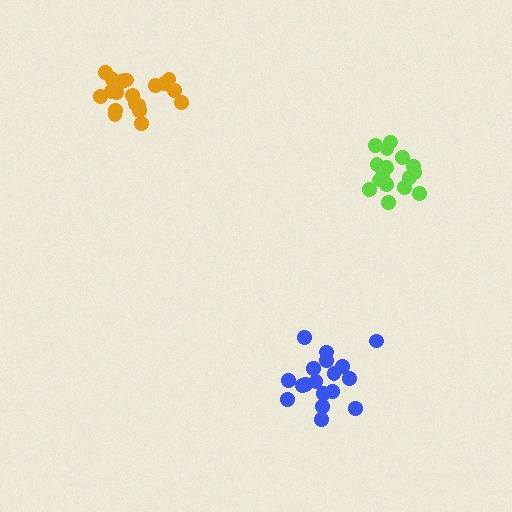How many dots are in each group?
Group 1: 18 dots, Group 2: 20 dots, Group 3: 17 dots (55 total).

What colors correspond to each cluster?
The clusters are colored: blue, orange, lime.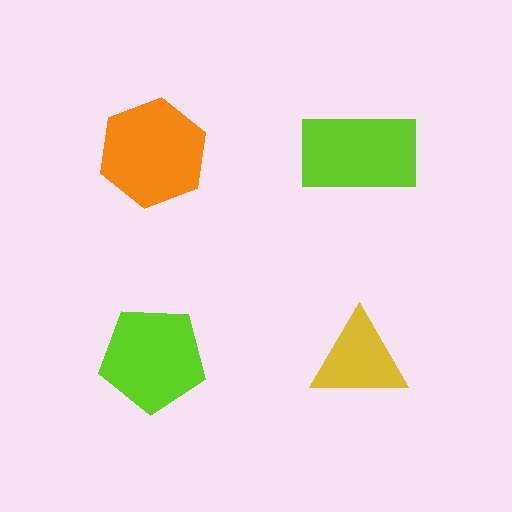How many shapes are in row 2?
2 shapes.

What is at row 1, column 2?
A lime rectangle.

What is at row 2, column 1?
A lime pentagon.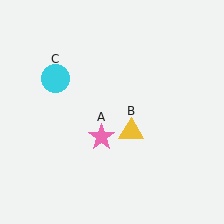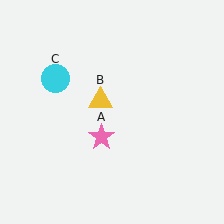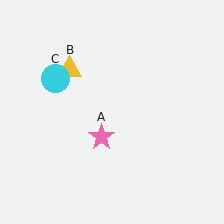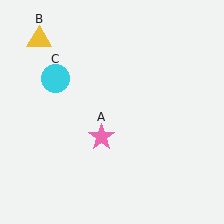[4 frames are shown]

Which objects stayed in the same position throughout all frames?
Pink star (object A) and cyan circle (object C) remained stationary.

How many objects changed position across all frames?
1 object changed position: yellow triangle (object B).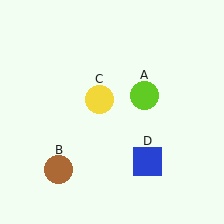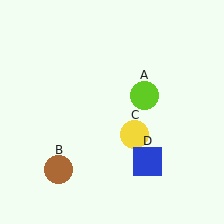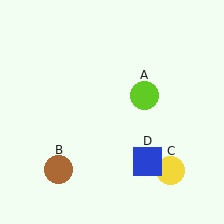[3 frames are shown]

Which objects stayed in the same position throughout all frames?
Lime circle (object A) and brown circle (object B) and blue square (object D) remained stationary.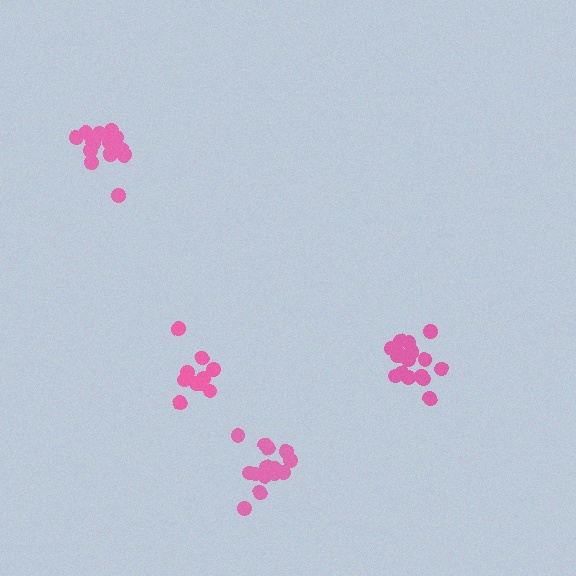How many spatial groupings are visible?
There are 4 spatial groupings.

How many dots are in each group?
Group 1: 16 dots, Group 2: 16 dots, Group 3: 15 dots, Group 4: 10 dots (57 total).